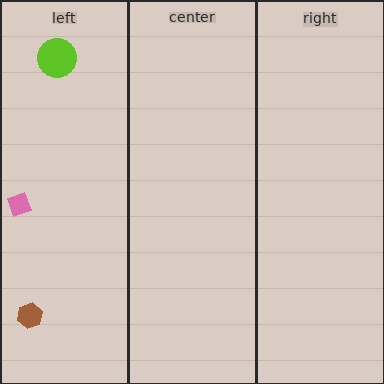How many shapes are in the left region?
3.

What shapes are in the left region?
The lime circle, the brown hexagon, the pink diamond.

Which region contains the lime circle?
The left region.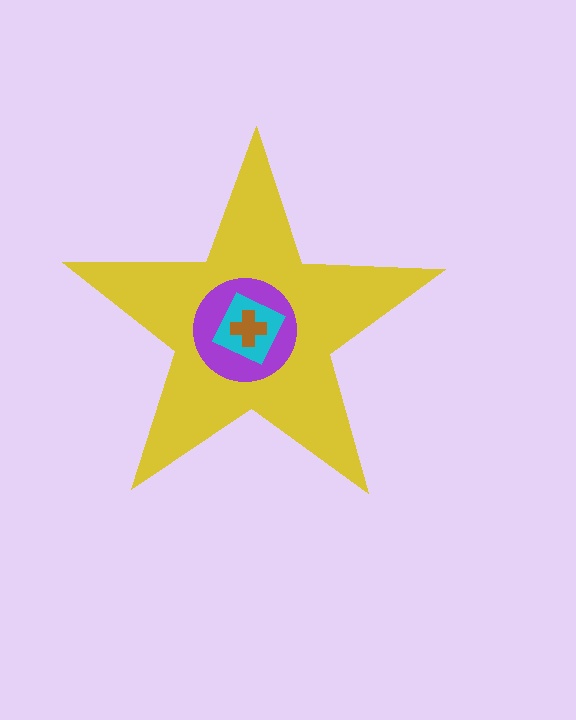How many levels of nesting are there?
4.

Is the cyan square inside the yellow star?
Yes.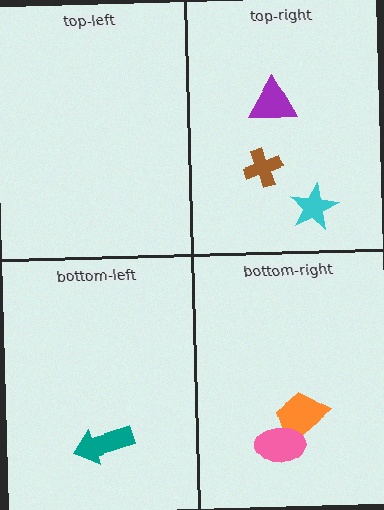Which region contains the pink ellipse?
The bottom-right region.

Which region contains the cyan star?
The top-right region.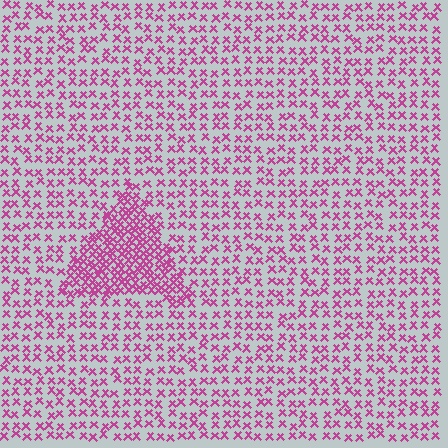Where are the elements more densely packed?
The elements are more densely packed inside the triangle boundary.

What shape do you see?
I see a triangle.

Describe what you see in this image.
The image contains small magenta elements arranged at two different densities. A triangle-shaped region is visible where the elements are more densely packed than the surrounding area.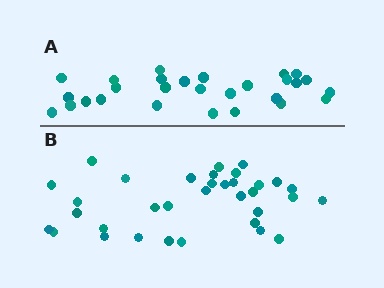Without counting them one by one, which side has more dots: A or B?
Region B (the bottom region) has more dots.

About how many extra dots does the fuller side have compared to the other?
Region B has about 6 more dots than region A.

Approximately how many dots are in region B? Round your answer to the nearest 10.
About 30 dots. (The exact count is 34, which rounds to 30.)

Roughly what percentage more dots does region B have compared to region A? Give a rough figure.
About 20% more.